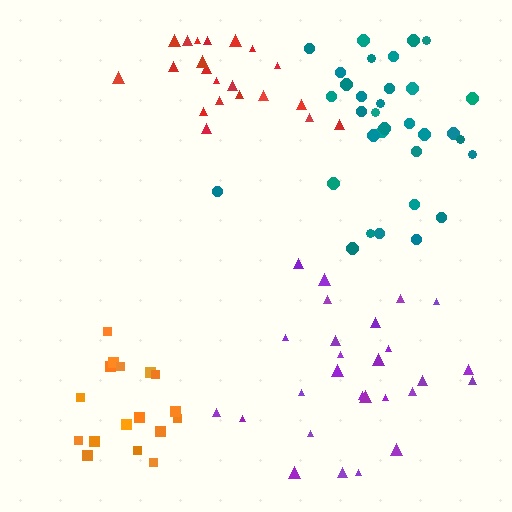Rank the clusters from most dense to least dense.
orange, teal, red, purple.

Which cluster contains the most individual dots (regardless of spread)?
Teal (33).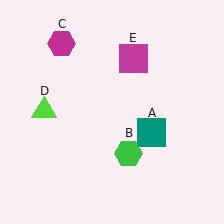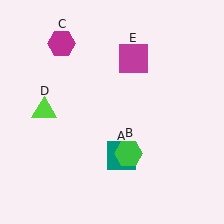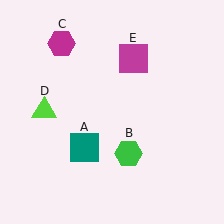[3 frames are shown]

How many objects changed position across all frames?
1 object changed position: teal square (object A).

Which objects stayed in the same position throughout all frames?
Green hexagon (object B) and magenta hexagon (object C) and lime triangle (object D) and magenta square (object E) remained stationary.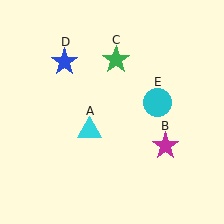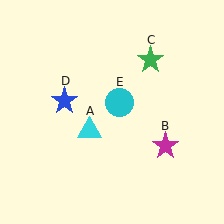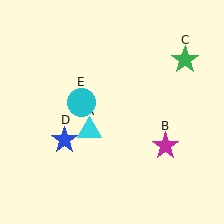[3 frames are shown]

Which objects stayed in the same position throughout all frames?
Cyan triangle (object A) and magenta star (object B) remained stationary.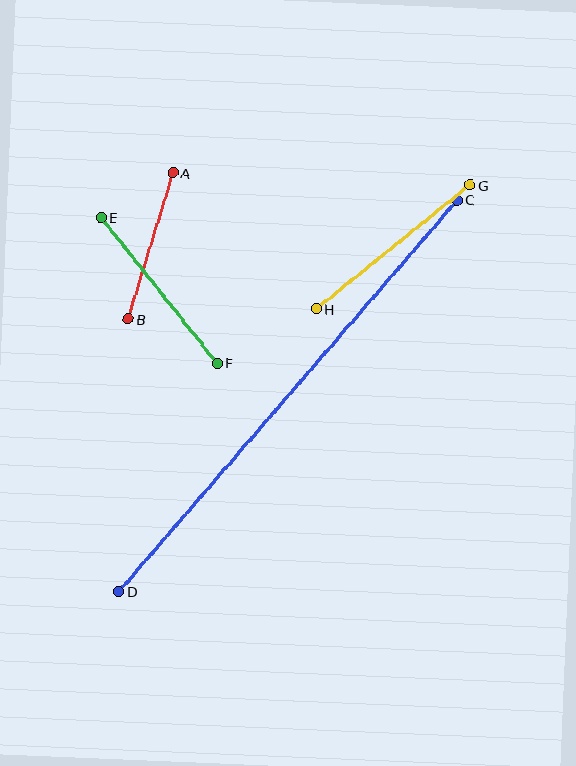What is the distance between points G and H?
The distance is approximately 198 pixels.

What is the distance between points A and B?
The distance is approximately 153 pixels.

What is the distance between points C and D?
The distance is approximately 517 pixels.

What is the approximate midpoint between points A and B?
The midpoint is at approximately (151, 246) pixels.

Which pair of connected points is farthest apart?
Points C and D are farthest apart.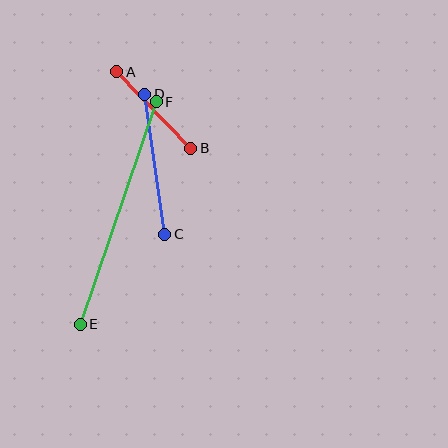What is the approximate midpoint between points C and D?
The midpoint is at approximately (155, 164) pixels.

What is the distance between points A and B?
The distance is approximately 106 pixels.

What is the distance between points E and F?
The distance is approximately 235 pixels.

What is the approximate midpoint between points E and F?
The midpoint is at approximately (118, 213) pixels.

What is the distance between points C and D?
The distance is approximately 142 pixels.